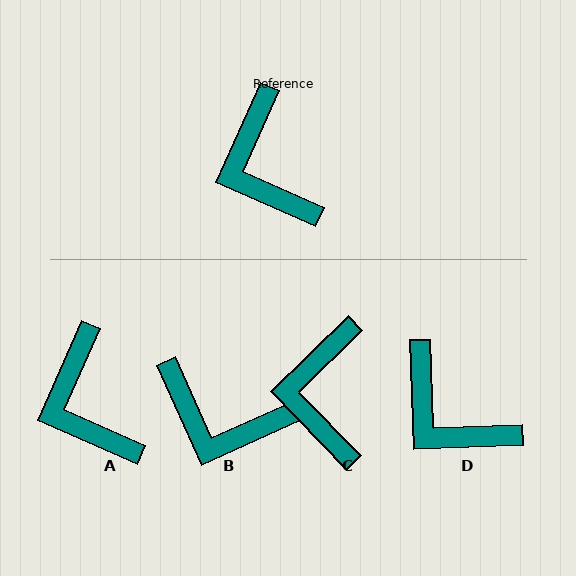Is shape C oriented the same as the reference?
No, it is off by about 22 degrees.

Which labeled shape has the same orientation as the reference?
A.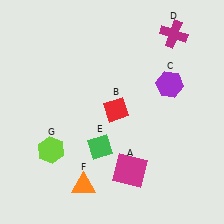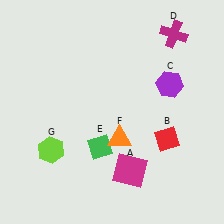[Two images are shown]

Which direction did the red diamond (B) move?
The red diamond (B) moved right.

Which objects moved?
The objects that moved are: the red diamond (B), the orange triangle (F).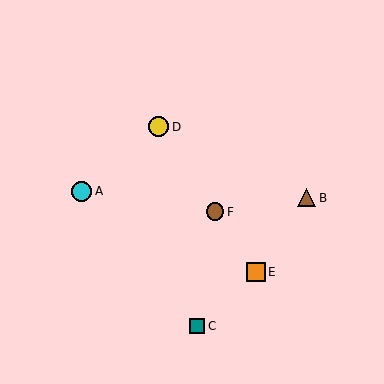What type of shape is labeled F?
Shape F is a brown circle.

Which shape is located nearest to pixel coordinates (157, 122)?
The yellow circle (labeled D) at (159, 127) is nearest to that location.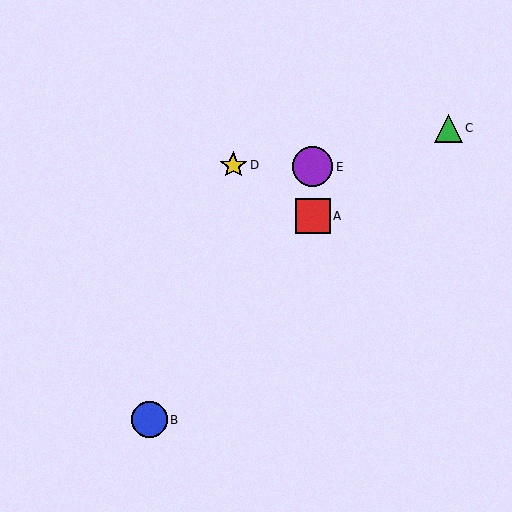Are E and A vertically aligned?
Yes, both are at x≈313.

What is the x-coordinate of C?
Object C is at x≈448.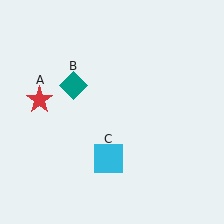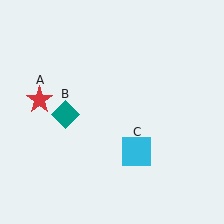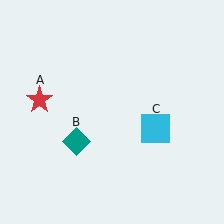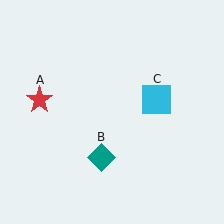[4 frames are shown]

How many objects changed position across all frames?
2 objects changed position: teal diamond (object B), cyan square (object C).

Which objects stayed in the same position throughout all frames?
Red star (object A) remained stationary.